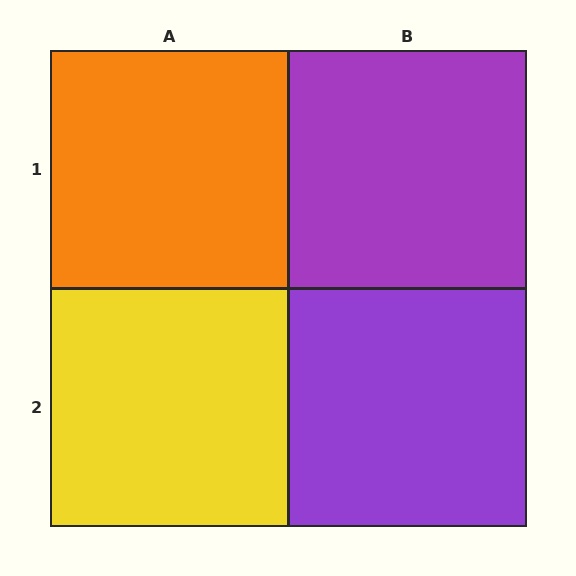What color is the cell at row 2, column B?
Purple.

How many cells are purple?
2 cells are purple.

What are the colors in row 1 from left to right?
Orange, purple.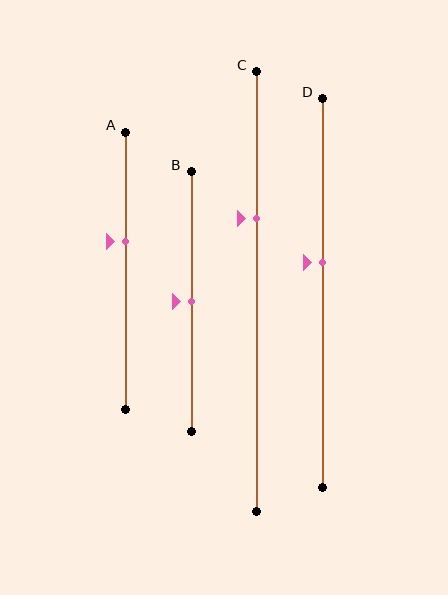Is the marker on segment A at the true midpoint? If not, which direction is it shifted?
No, the marker on segment A is shifted upward by about 11% of the segment length.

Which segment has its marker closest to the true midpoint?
Segment B has its marker closest to the true midpoint.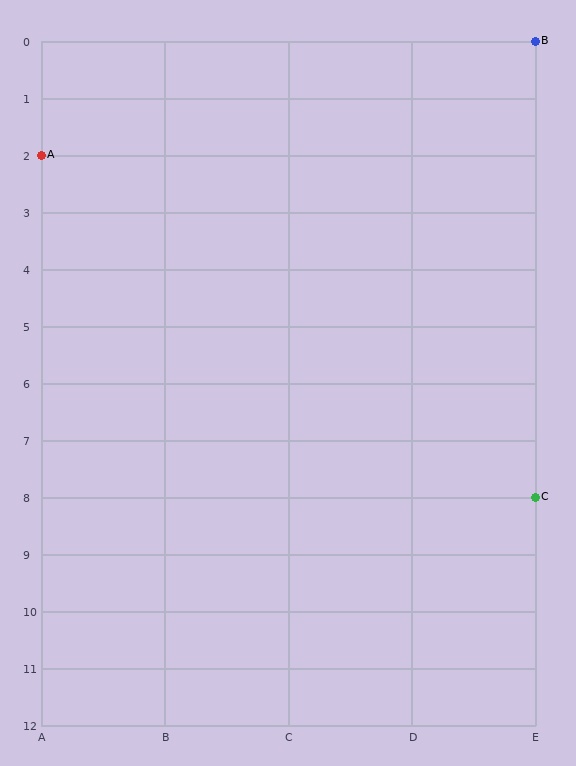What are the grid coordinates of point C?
Point C is at grid coordinates (E, 8).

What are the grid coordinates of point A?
Point A is at grid coordinates (A, 2).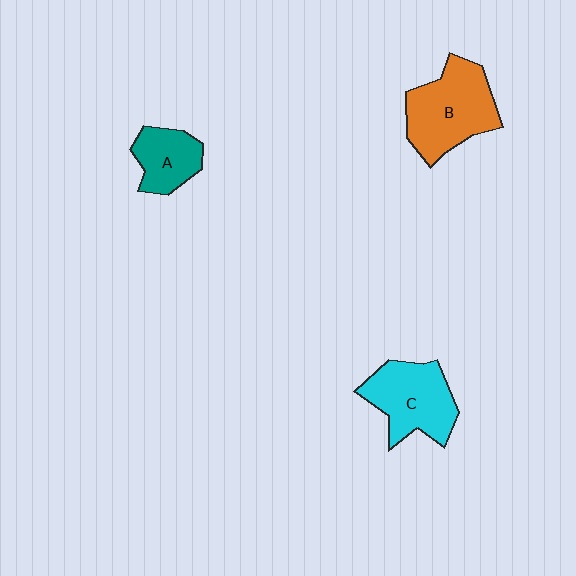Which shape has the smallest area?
Shape A (teal).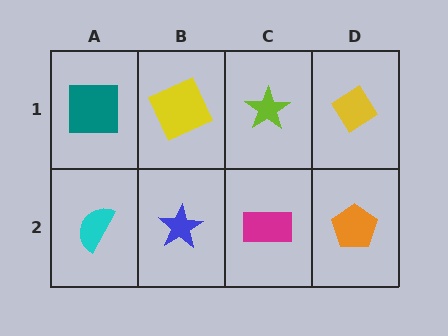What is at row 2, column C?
A magenta rectangle.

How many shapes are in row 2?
4 shapes.